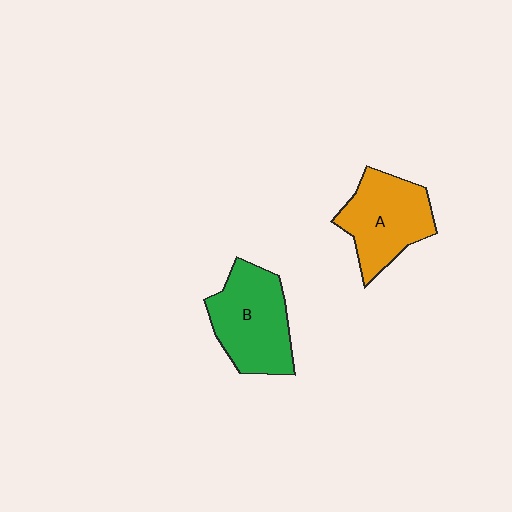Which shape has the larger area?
Shape B (green).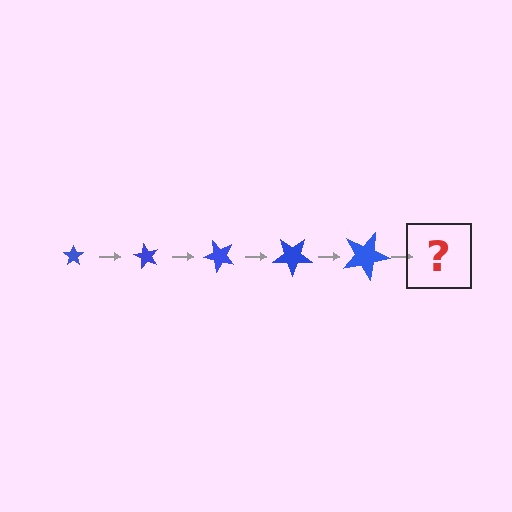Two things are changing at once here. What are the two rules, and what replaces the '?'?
The two rules are that the star grows larger each step and it rotates 60 degrees each step. The '?' should be a star, larger than the previous one and rotated 300 degrees from the start.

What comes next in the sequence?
The next element should be a star, larger than the previous one and rotated 300 degrees from the start.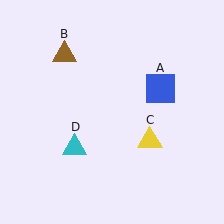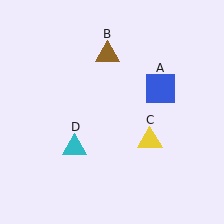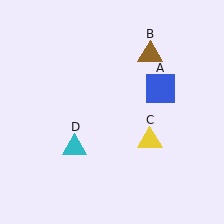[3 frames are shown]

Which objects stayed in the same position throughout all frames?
Blue square (object A) and yellow triangle (object C) and cyan triangle (object D) remained stationary.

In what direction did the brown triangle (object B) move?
The brown triangle (object B) moved right.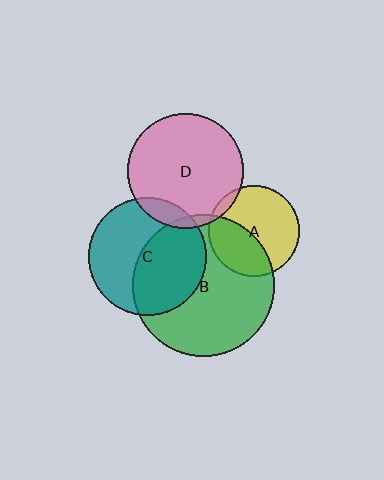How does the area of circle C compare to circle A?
Approximately 1.7 times.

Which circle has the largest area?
Circle B (green).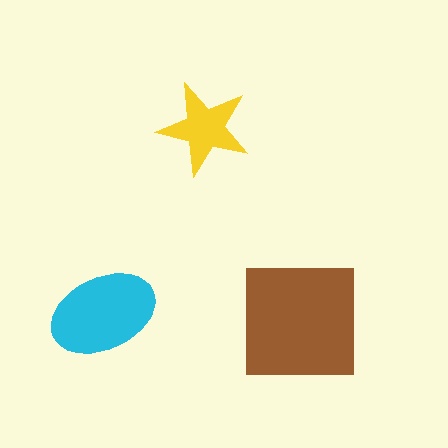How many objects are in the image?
There are 3 objects in the image.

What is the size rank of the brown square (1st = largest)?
1st.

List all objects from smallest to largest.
The yellow star, the cyan ellipse, the brown square.